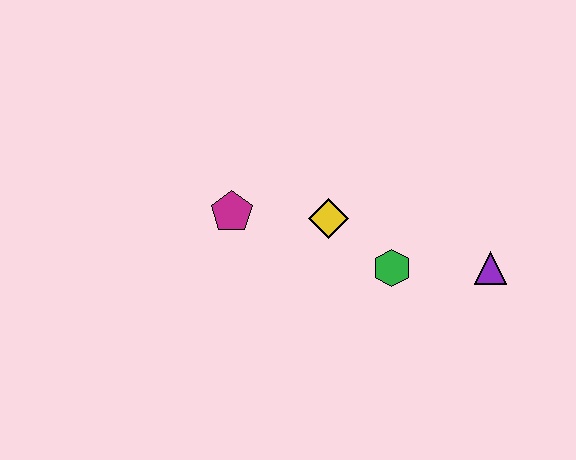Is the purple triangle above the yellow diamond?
No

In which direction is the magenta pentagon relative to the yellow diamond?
The magenta pentagon is to the left of the yellow diamond.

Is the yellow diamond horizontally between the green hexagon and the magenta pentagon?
Yes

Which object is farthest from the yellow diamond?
The purple triangle is farthest from the yellow diamond.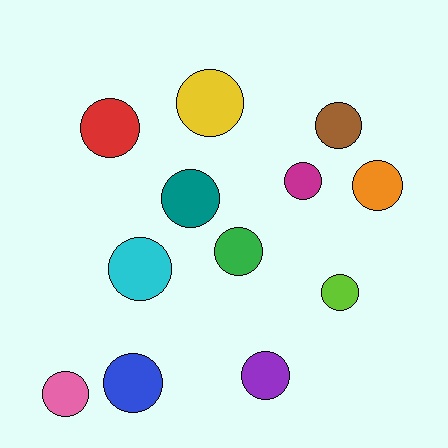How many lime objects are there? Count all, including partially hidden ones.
There is 1 lime object.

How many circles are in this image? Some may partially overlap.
There are 12 circles.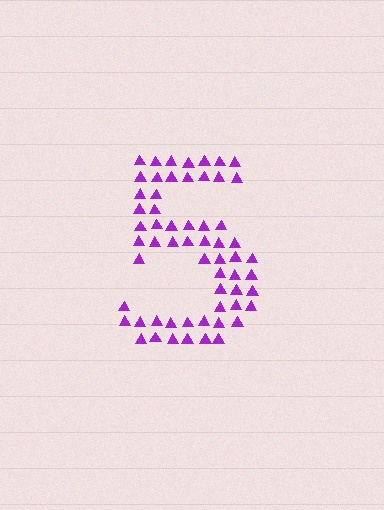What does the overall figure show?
The overall figure shows the digit 5.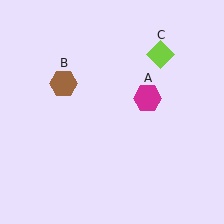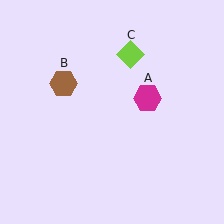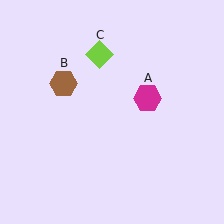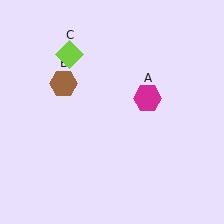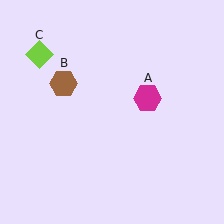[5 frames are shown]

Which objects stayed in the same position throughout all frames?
Magenta hexagon (object A) and brown hexagon (object B) remained stationary.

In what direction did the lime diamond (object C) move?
The lime diamond (object C) moved left.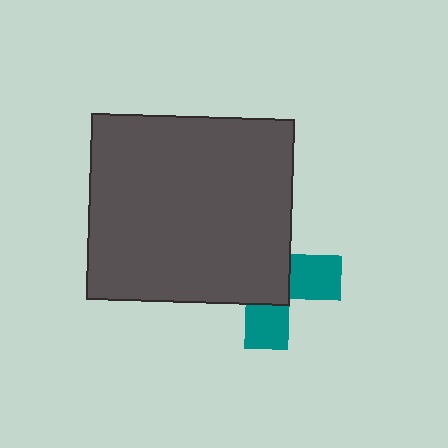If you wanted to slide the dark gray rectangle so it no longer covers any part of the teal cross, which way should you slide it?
Slide it toward the upper-left — that is the most direct way to separate the two shapes.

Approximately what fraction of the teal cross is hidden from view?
Roughly 61% of the teal cross is hidden behind the dark gray rectangle.